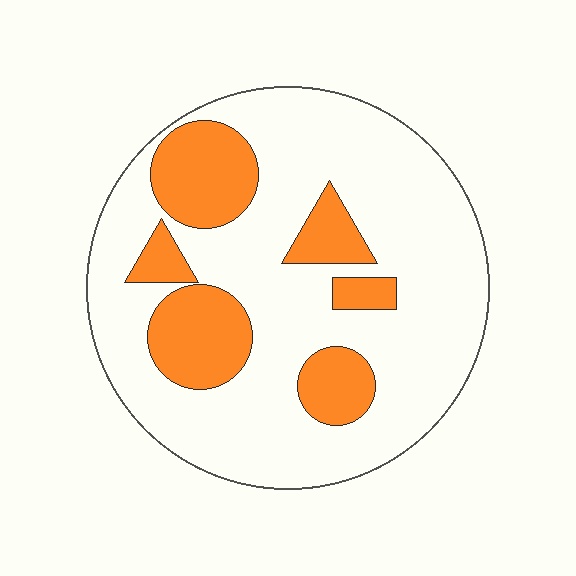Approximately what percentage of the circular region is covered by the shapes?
Approximately 25%.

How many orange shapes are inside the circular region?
6.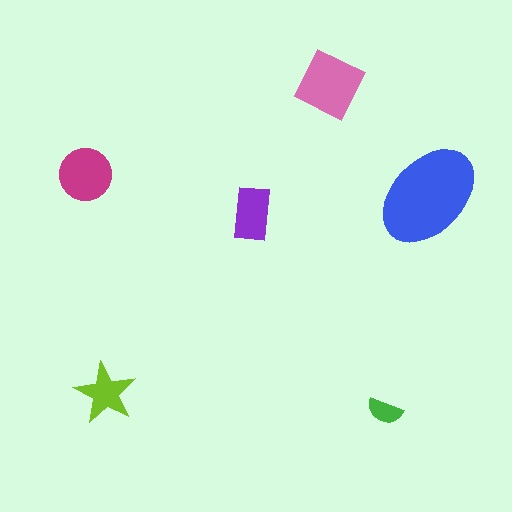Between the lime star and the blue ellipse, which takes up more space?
The blue ellipse.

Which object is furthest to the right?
The blue ellipse is rightmost.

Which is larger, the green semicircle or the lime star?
The lime star.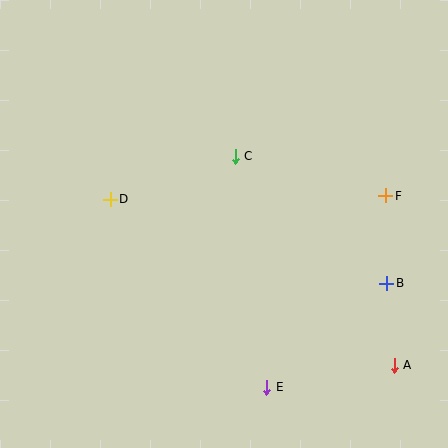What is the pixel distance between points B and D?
The distance between B and D is 289 pixels.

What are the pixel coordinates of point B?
Point B is at (387, 283).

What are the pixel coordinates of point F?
Point F is at (386, 196).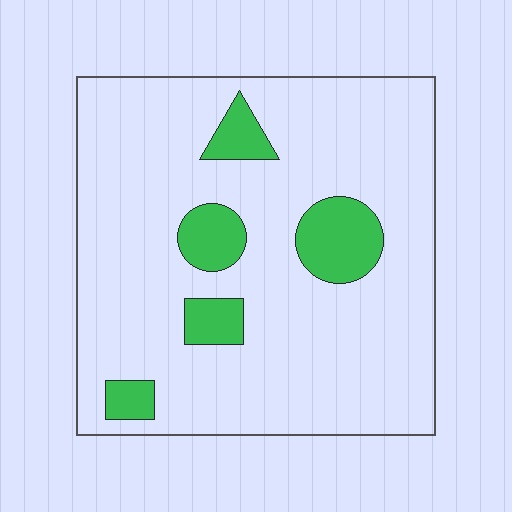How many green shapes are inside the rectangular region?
5.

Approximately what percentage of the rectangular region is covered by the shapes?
Approximately 15%.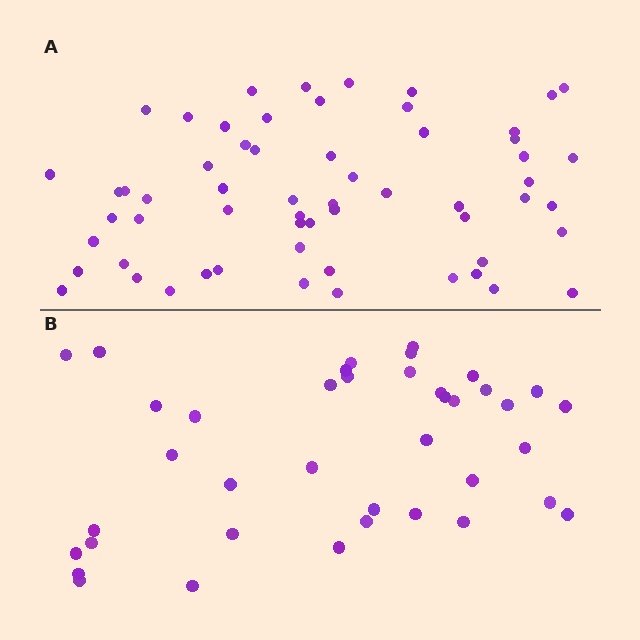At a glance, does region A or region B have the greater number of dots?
Region A (the top region) has more dots.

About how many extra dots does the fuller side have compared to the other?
Region A has approximately 20 more dots than region B.